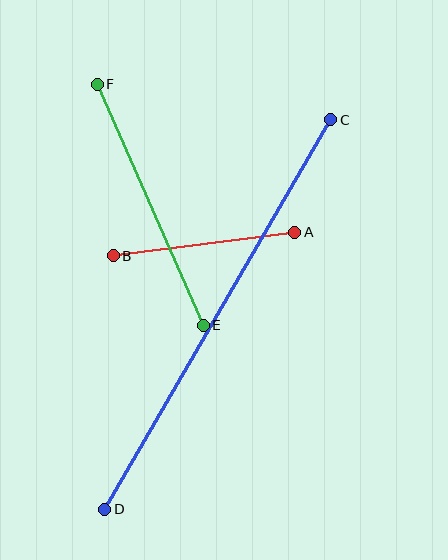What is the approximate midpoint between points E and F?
The midpoint is at approximately (150, 205) pixels.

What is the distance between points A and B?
The distance is approximately 183 pixels.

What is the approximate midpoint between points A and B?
The midpoint is at approximately (204, 244) pixels.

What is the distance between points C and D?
The distance is approximately 451 pixels.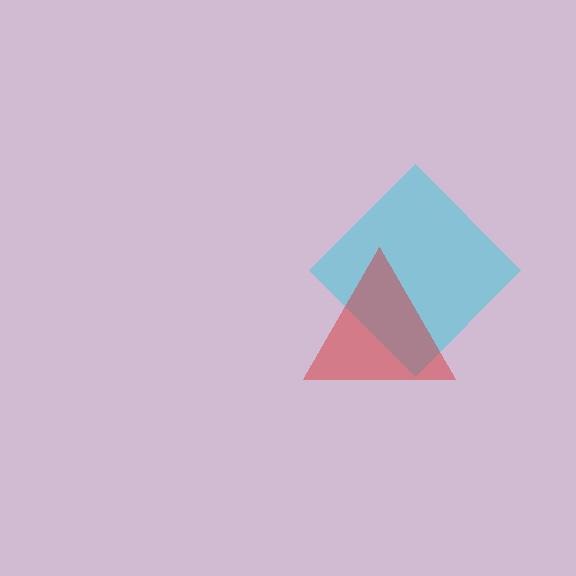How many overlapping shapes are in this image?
There are 2 overlapping shapes in the image.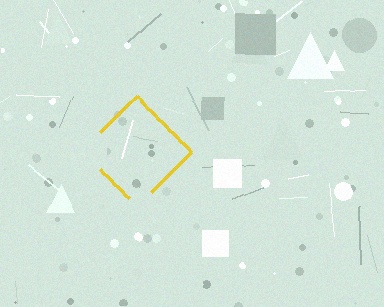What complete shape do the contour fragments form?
The contour fragments form a diamond.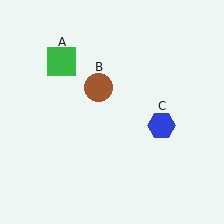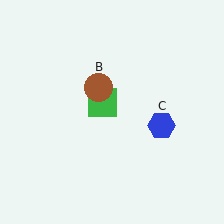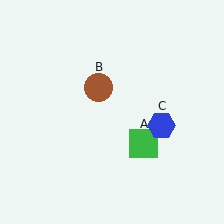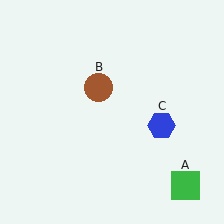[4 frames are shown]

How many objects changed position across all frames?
1 object changed position: green square (object A).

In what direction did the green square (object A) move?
The green square (object A) moved down and to the right.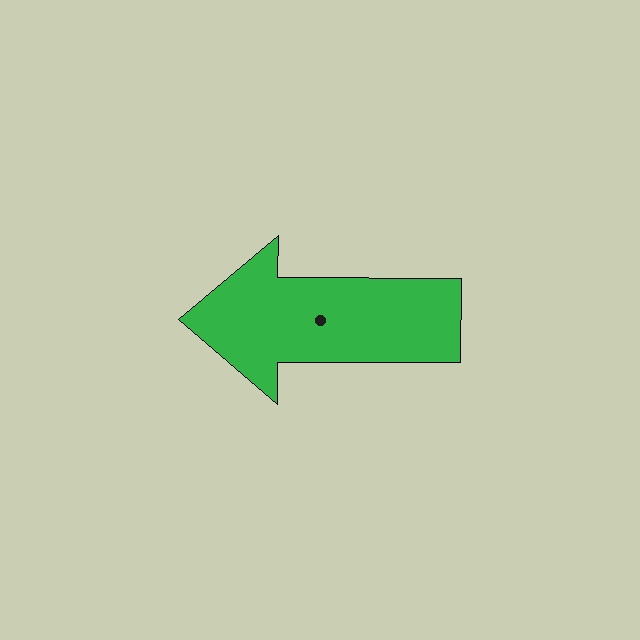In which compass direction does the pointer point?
West.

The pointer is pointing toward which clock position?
Roughly 9 o'clock.